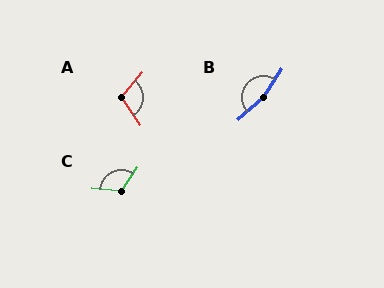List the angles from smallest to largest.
A (106°), C (119°), B (164°).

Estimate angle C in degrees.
Approximately 119 degrees.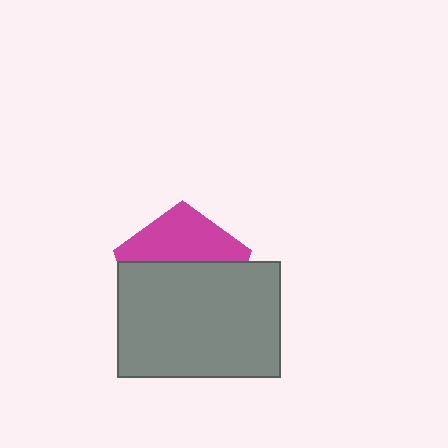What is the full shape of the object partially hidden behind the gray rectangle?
The partially hidden object is a magenta pentagon.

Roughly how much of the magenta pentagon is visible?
A small part of it is visible (roughly 40%).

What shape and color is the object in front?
The object in front is a gray rectangle.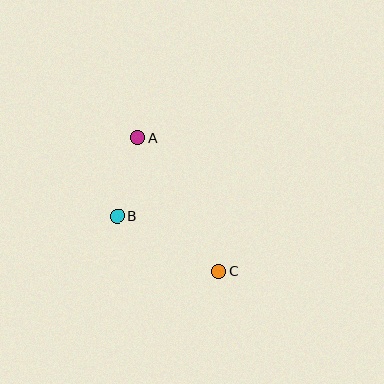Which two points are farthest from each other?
Points A and C are farthest from each other.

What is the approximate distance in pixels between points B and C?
The distance between B and C is approximately 115 pixels.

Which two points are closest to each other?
Points A and B are closest to each other.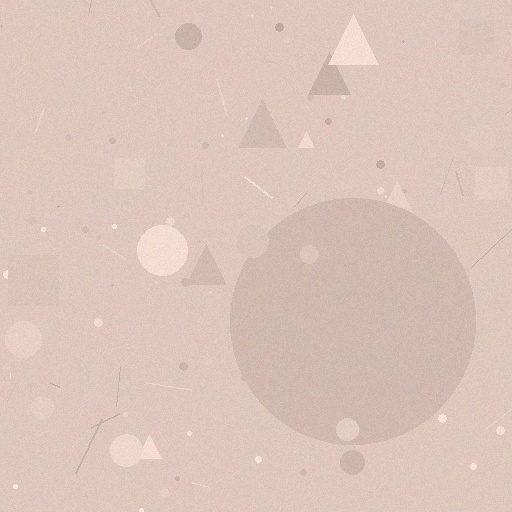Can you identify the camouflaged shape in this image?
The camouflaged shape is a circle.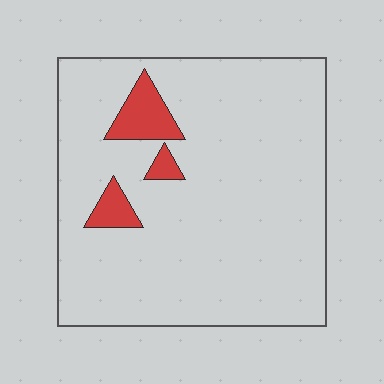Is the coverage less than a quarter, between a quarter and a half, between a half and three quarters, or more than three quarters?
Less than a quarter.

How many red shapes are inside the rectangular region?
3.